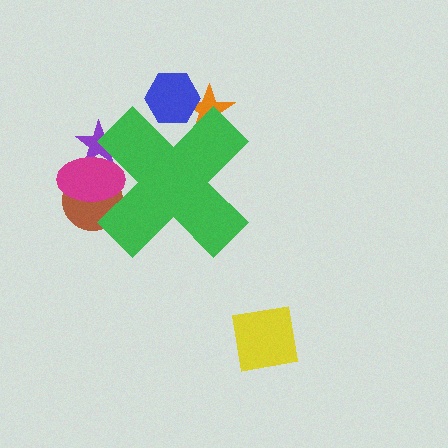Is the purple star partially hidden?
Yes, the purple star is partially hidden behind the green cross.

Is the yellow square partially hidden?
No, the yellow square is fully visible.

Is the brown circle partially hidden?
Yes, the brown circle is partially hidden behind the green cross.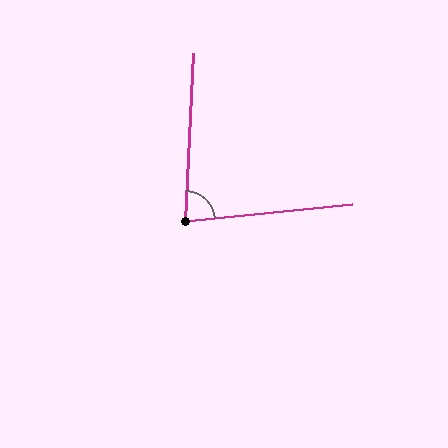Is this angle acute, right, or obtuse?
It is acute.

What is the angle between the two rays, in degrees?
Approximately 81 degrees.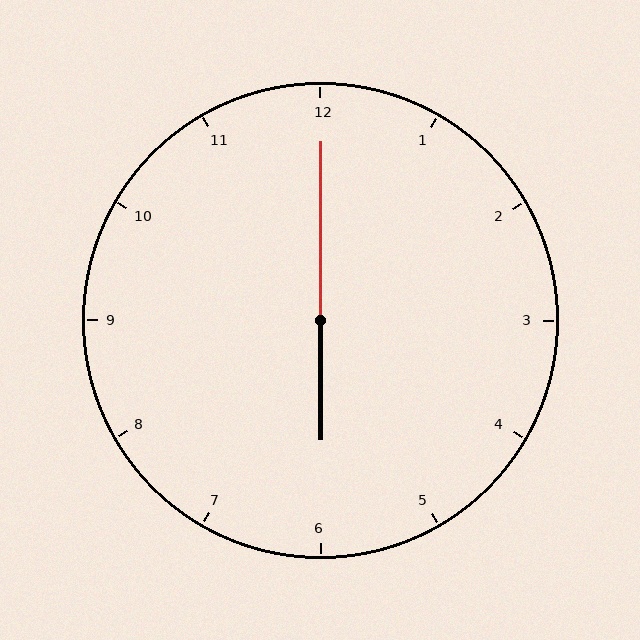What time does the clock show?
6:00.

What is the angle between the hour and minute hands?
Approximately 180 degrees.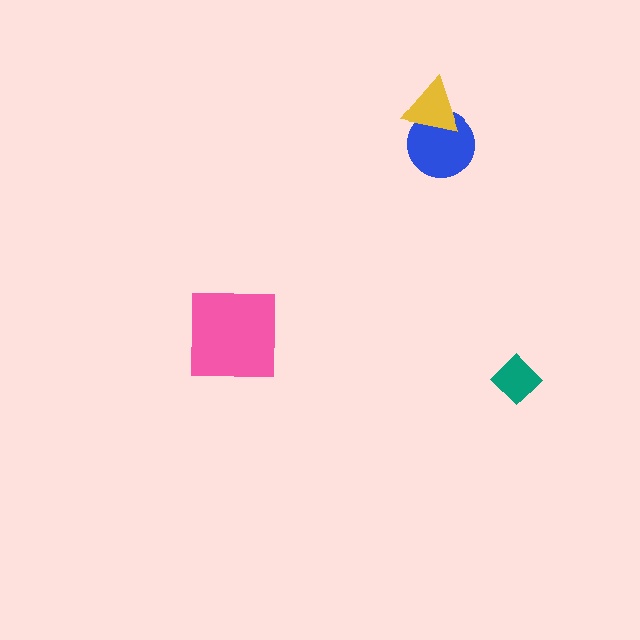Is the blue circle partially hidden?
Yes, it is partially covered by another shape.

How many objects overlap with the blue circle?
1 object overlaps with the blue circle.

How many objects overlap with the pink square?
0 objects overlap with the pink square.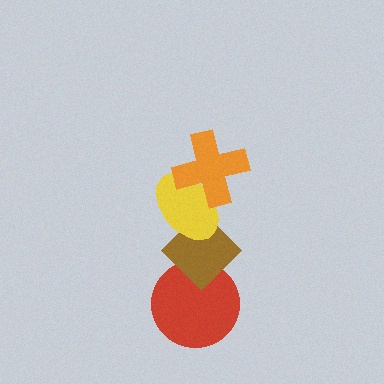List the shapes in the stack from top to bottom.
From top to bottom: the orange cross, the yellow ellipse, the brown diamond, the red circle.